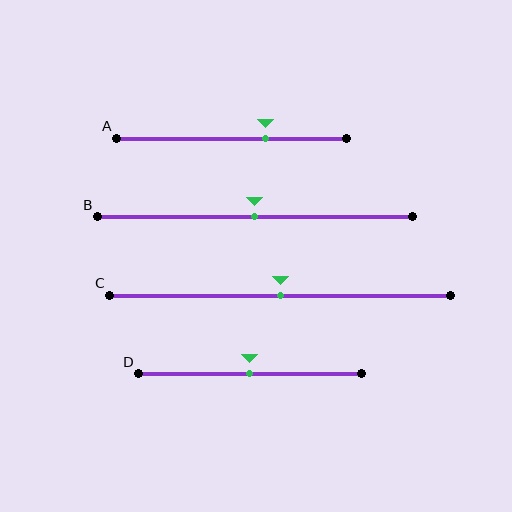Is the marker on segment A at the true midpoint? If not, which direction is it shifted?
No, the marker on segment A is shifted to the right by about 15% of the segment length.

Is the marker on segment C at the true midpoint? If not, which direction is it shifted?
Yes, the marker on segment C is at the true midpoint.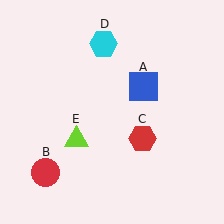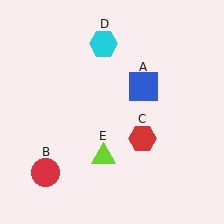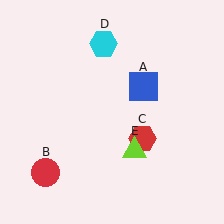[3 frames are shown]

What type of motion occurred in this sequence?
The lime triangle (object E) rotated counterclockwise around the center of the scene.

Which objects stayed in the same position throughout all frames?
Blue square (object A) and red circle (object B) and red hexagon (object C) and cyan hexagon (object D) remained stationary.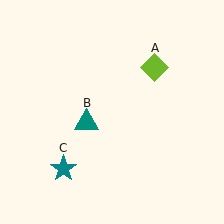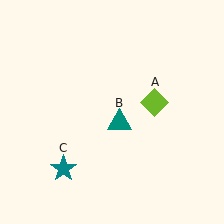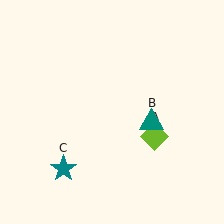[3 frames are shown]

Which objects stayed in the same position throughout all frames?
Teal star (object C) remained stationary.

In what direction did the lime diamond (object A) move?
The lime diamond (object A) moved down.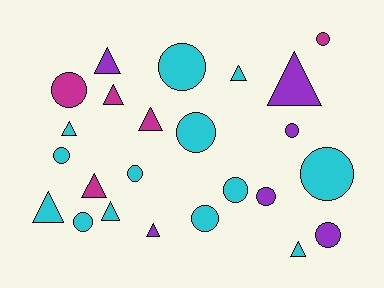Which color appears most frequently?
Cyan, with 13 objects.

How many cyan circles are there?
There are 8 cyan circles.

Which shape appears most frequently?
Circle, with 13 objects.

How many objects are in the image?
There are 24 objects.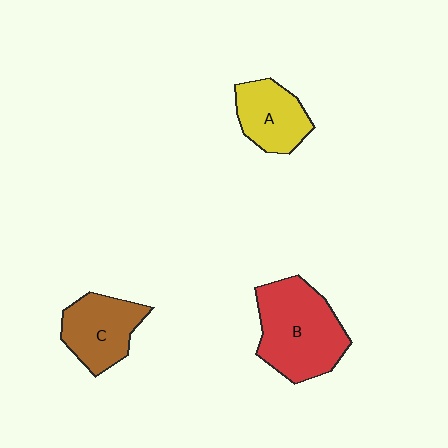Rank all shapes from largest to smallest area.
From largest to smallest: B (red), C (brown), A (yellow).